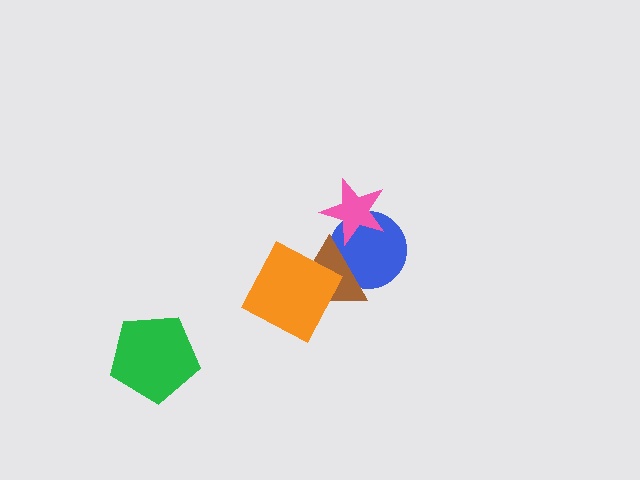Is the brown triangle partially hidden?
Yes, it is partially covered by another shape.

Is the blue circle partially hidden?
Yes, it is partially covered by another shape.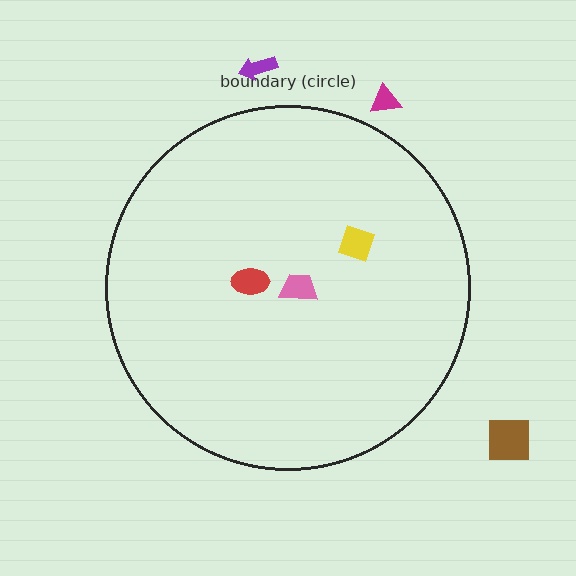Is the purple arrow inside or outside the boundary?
Outside.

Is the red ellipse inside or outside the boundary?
Inside.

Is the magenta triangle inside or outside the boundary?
Outside.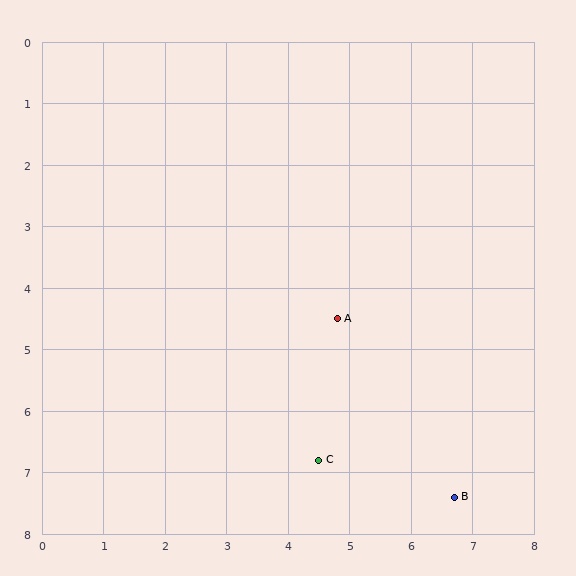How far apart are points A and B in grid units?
Points A and B are about 3.5 grid units apart.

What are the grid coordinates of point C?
Point C is at approximately (4.5, 6.8).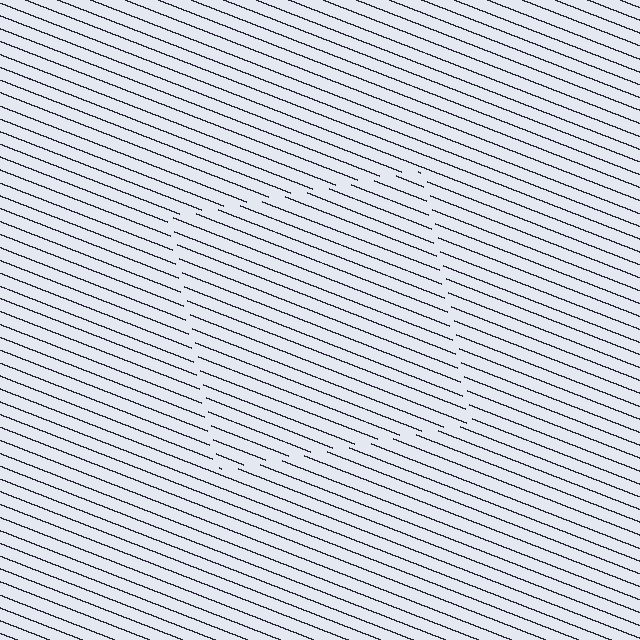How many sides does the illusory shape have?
4 sides — the line-ends trace a square.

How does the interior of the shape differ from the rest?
The interior of the shape contains the same grating, shifted by half a period — the contour is defined by the phase discontinuity where line-ends from the inner and outer gratings abut.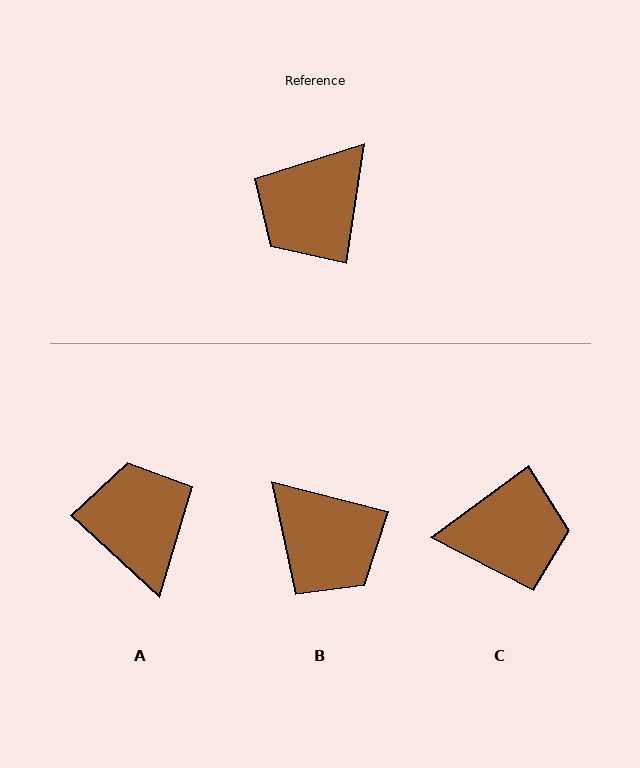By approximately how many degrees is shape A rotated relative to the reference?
Approximately 124 degrees clockwise.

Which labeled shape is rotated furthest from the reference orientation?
C, about 135 degrees away.